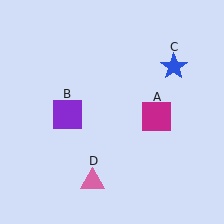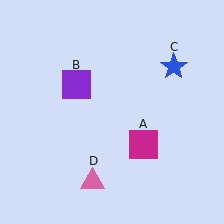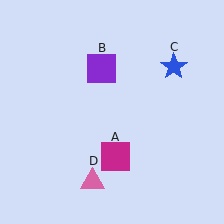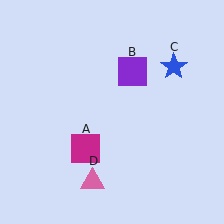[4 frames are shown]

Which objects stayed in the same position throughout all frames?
Blue star (object C) and pink triangle (object D) remained stationary.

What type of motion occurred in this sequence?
The magenta square (object A), purple square (object B) rotated clockwise around the center of the scene.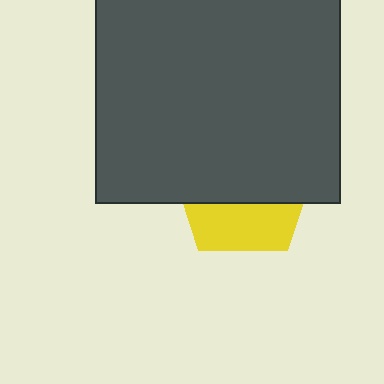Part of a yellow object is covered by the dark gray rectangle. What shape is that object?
It is a pentagon.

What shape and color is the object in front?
The object in front is a dark gray rectangle.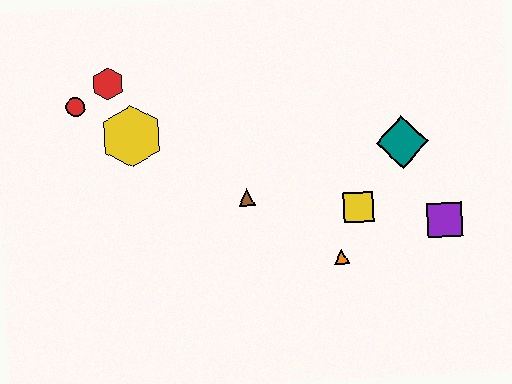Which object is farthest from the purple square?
The red circle is farthest from the purple square.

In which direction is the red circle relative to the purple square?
The red circle is to the left of the purple square.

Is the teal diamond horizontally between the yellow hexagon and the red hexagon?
No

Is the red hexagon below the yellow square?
No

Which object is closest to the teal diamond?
The yellow square is closest to the teal diamond.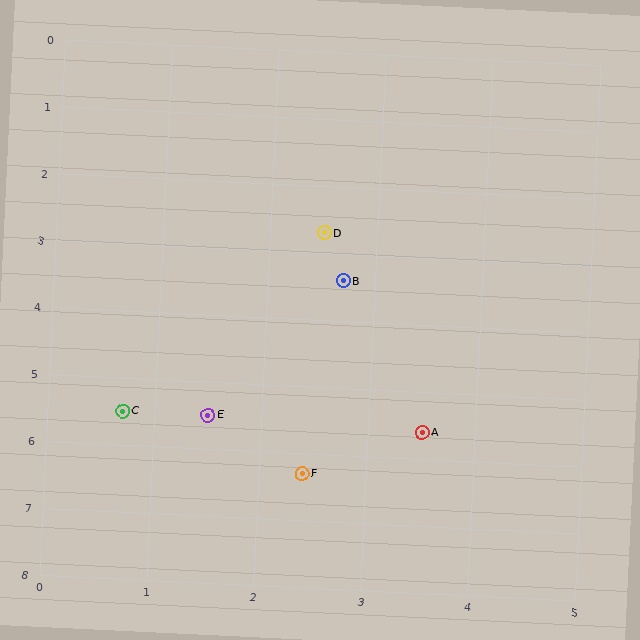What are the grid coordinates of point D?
Point D is at approximately (2.5, 2.7).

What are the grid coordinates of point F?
Point F is at approximately (2.4, 6.3).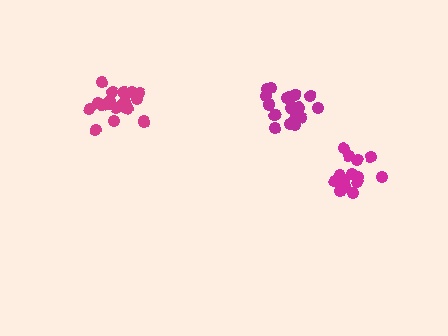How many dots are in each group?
Group 1: 20 dots, Group 2: 17 dots, Group 3: 19 dots (56 total).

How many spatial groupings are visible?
There are 3 spatial groupings.